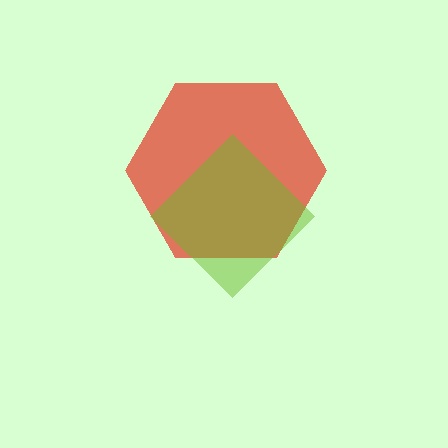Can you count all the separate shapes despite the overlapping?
Yes, there are 2 separate shapes.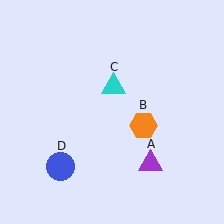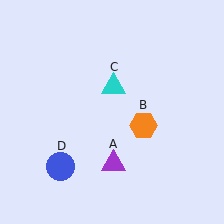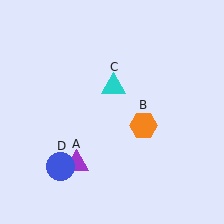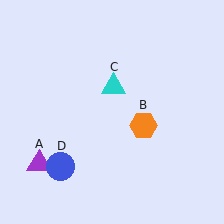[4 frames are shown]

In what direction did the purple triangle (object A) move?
The purple triangle (object A) moved left.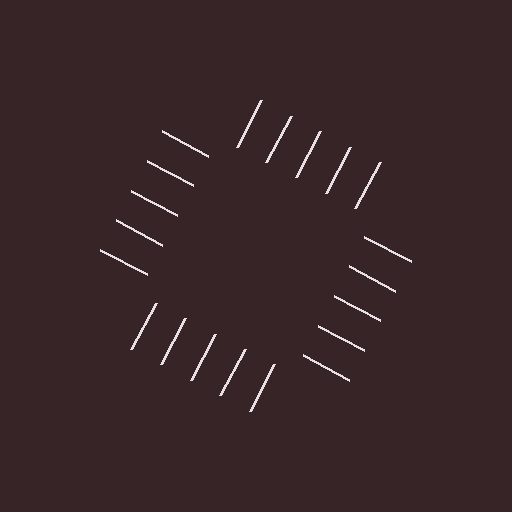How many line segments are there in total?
20 — 5 along each of the 4 edges.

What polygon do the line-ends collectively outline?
An illusory square — the line segments terminate on its edges but no continuous stroke is drawn.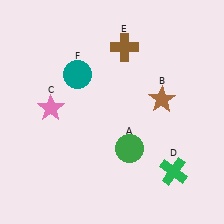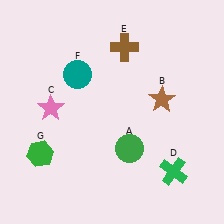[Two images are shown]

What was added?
A green hexagon (G) was added in Image 2.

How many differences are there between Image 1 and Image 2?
There is 1 difference between the two images.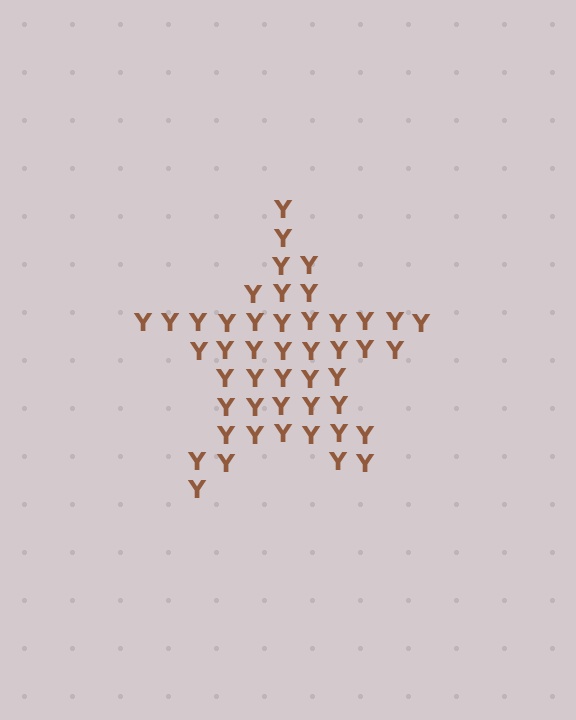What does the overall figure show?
The overall figure shows a star.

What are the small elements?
The small elements are letter Y's.